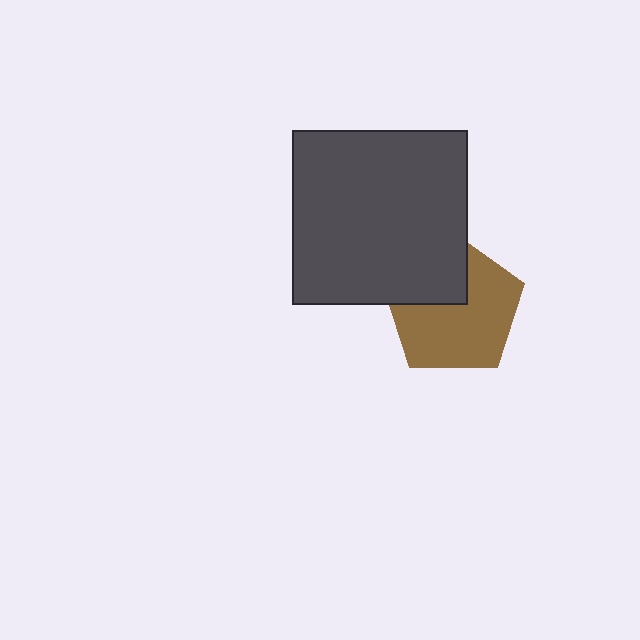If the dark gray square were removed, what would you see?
You would see the complete brown pentagon.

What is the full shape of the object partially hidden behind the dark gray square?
The partially hidden object is a brown pentagon.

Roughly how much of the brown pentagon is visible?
Most of it is visible (roughly 68%).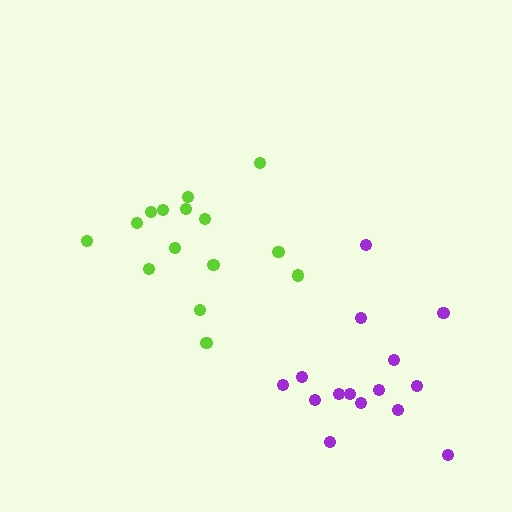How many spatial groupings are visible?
There are 2 spatial groupings.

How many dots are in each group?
Group 1: 15 dots, Group 2: 15 dots (30 total).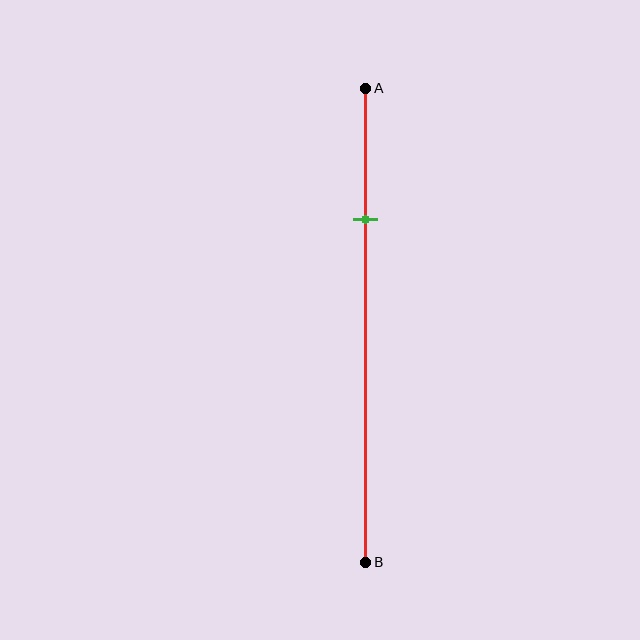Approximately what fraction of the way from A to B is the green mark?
The green mark is approximately 30% of the way from A to B.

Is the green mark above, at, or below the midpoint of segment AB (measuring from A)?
The green mark is above the midpoint of segment AB.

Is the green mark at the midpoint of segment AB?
No, the mark is at about 30% from A, not at the 50% midpoint.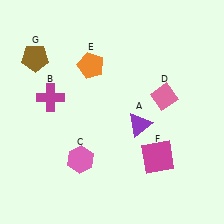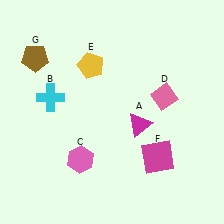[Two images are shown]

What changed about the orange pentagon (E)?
In Image 1, E is orange. In Image 2, it changed to yellow.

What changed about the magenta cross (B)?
In Image 1, B is magenta. In Image 2, it changed to cyan.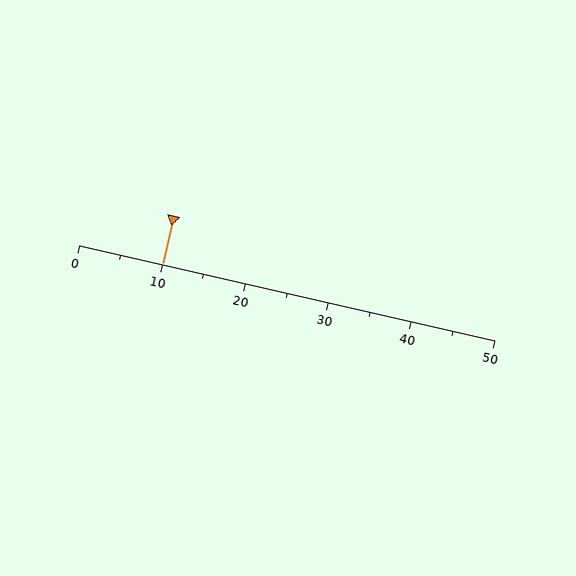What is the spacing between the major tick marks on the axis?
The major ticks are spaced 10 apart.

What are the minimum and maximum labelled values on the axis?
The axis runs from 0 to 50.